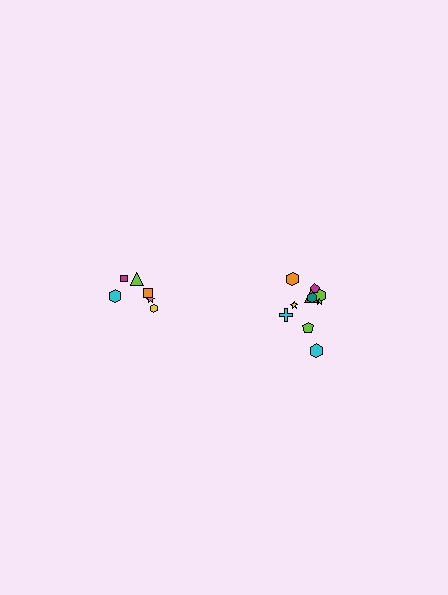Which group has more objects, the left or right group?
The right group.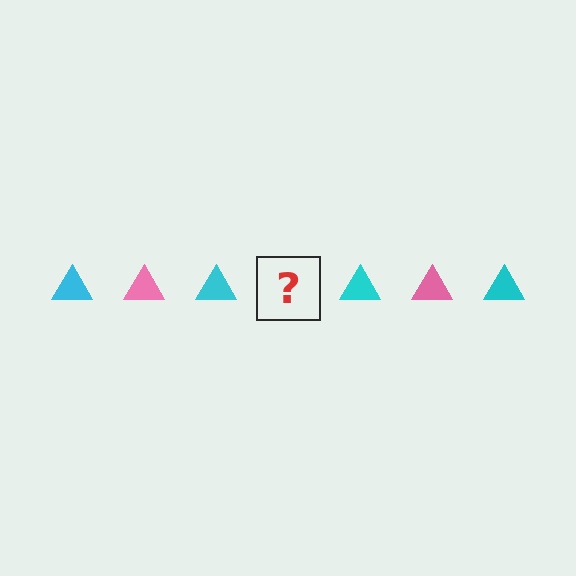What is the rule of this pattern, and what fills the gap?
The rule is that the pattern cycles through cyan, pink triangles. The gap should be filled with a pink triangle.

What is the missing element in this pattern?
The missing element is a pink triangle.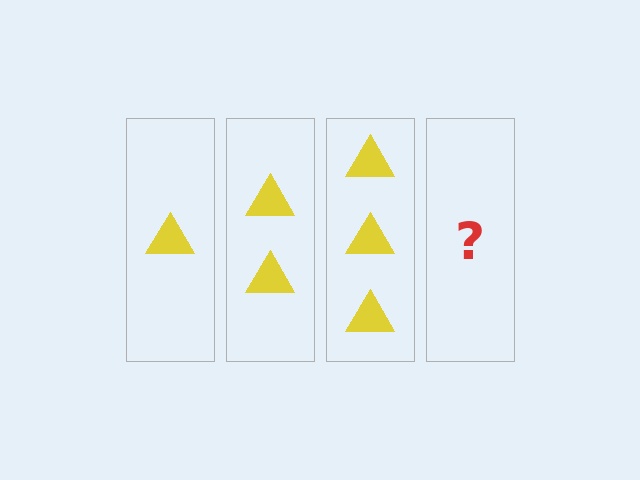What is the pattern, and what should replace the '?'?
The pattern is that each step adds one more triangle. The '?' should be 4 triangles.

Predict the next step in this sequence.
The next step is 4 triangles.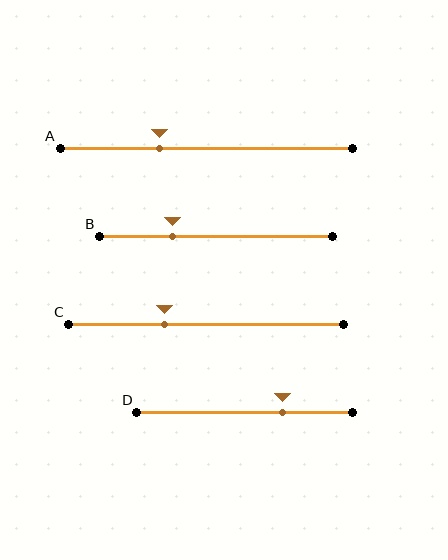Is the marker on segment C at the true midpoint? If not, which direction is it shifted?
No, the marker on segment C is shifted to the left by about 15% of the segment length.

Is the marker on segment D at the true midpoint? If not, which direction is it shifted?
No, the marker on segment D is shifted to the right by about 18% of the segment length.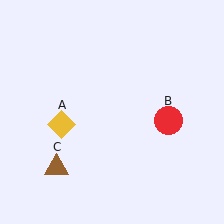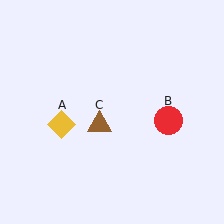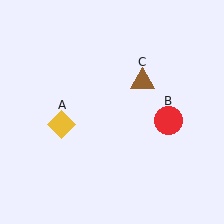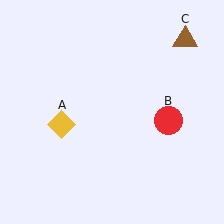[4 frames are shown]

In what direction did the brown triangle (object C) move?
The brown triangle (object C) moved up and to the right.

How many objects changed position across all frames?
1 object changed position: brown triangle (object C).